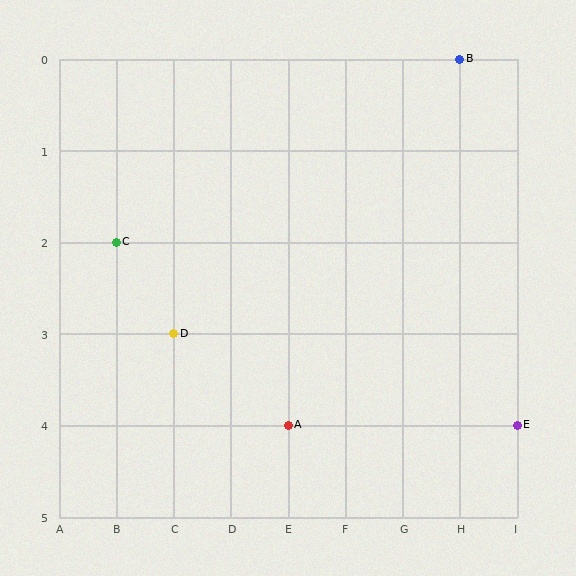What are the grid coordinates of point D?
Point D is at grid coordinates (C, 3).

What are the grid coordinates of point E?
Point E is at grid coordinates (I, 4).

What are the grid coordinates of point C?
Point C is at grid coordinates (B, 2).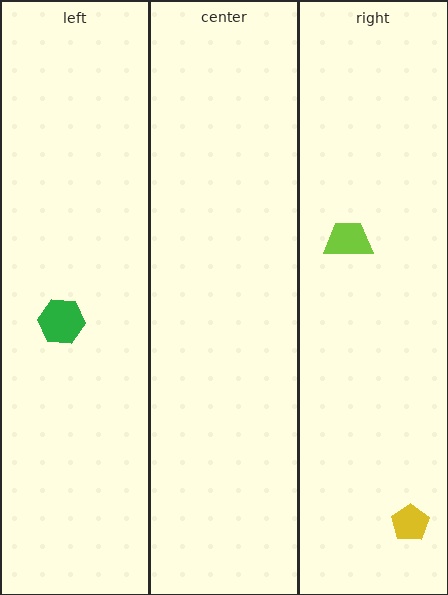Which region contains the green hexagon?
The left region.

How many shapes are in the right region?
2.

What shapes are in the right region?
The lime trapezoid, the yellow pentagon.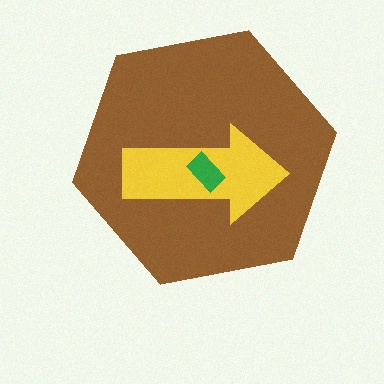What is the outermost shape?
The brown hexagon.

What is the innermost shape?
The green rectangle.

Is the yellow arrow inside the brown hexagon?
Yes.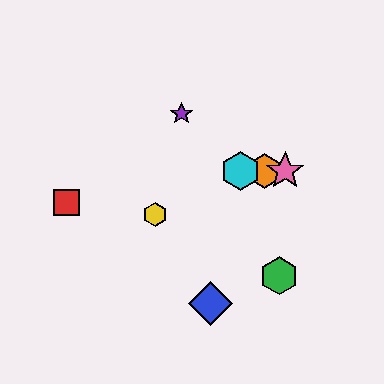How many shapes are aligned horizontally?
3 shapes (the orange hexagon, the cyan hexagon, the pink star) are aligned horizontally.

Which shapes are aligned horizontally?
The orange hexagon, the cyan hexagon, the pink star are aligned horizontally.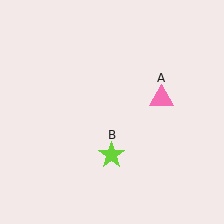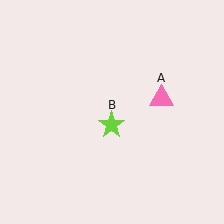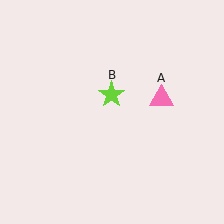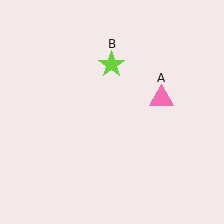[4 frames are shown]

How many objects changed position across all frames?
1 object changed position: lime star (object B).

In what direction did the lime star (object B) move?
The lime star (object B) moved up.